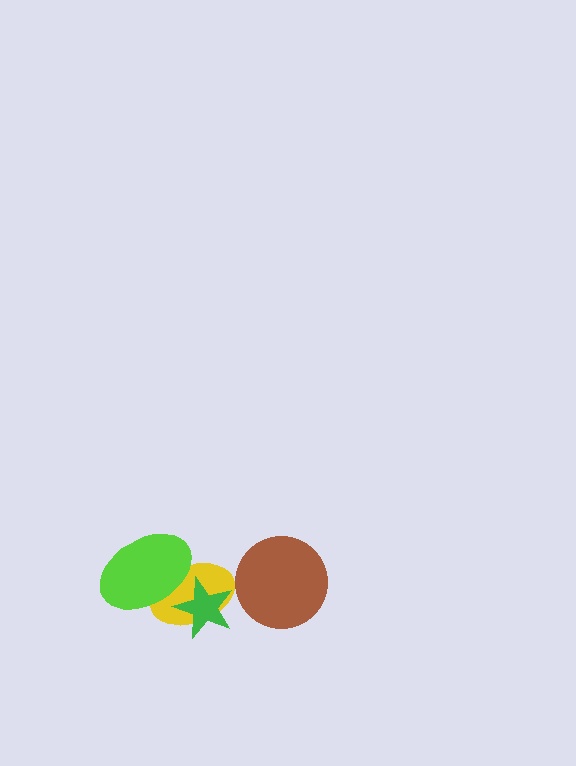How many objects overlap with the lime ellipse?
2 objects overlap with the lime ellipse.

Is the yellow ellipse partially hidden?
Yes, it is partially covered by another shape.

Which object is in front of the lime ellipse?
The green star is in front of the lime ellipse.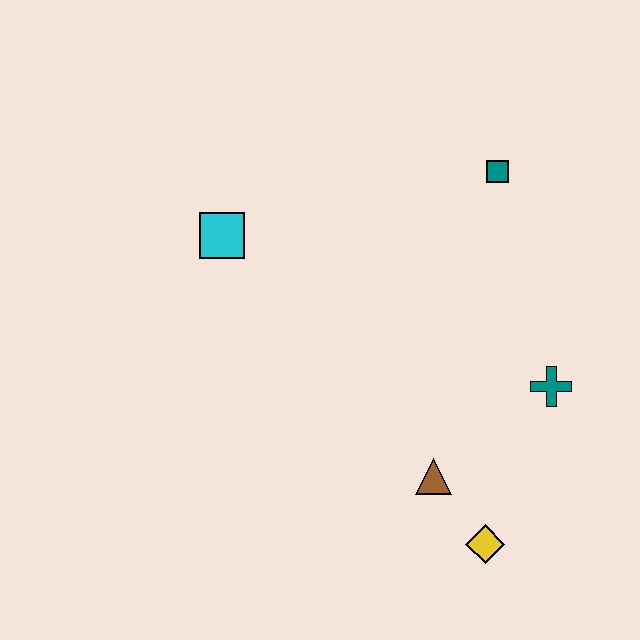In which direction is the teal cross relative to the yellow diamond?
The teal cross is above the yellow diamond.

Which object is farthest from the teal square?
The yellow diamond is farthest from the teal square.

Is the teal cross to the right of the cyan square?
Yes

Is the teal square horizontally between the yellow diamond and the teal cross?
Yes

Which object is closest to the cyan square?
The teal square is closest to the cyan square.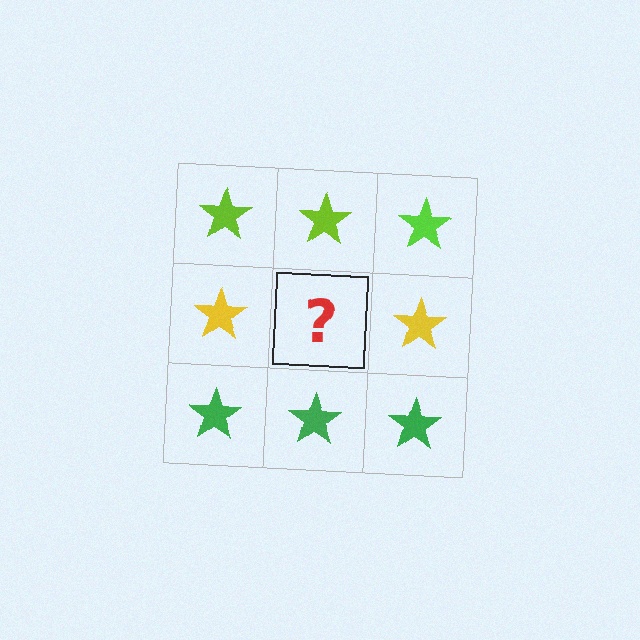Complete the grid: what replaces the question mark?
The question mark should be replaced with a yellow star.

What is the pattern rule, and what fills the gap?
The rule is that each row has a consistent color. The gap should be filled with a yellow star.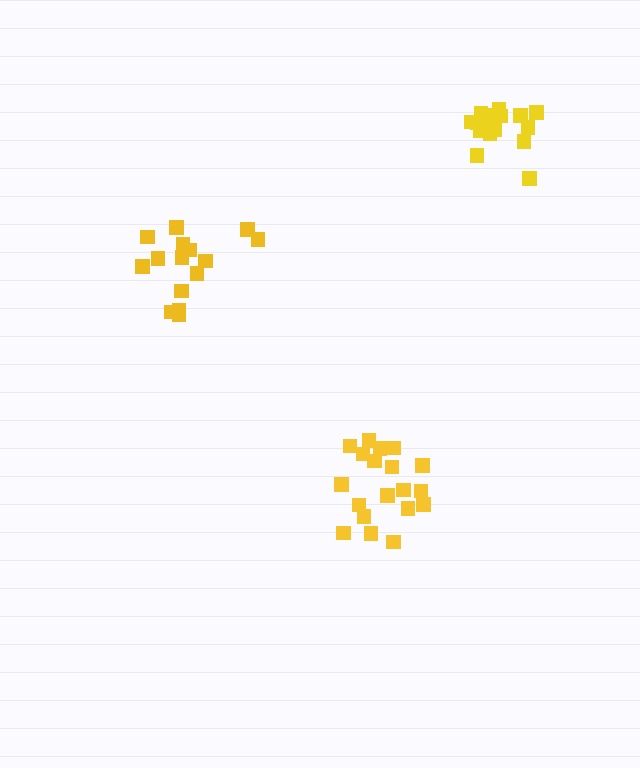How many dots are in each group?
Group 1: 17 dots, Group 2: 15 dots, Group 3: 19 dots (51 total).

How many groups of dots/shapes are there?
There are 3 groups.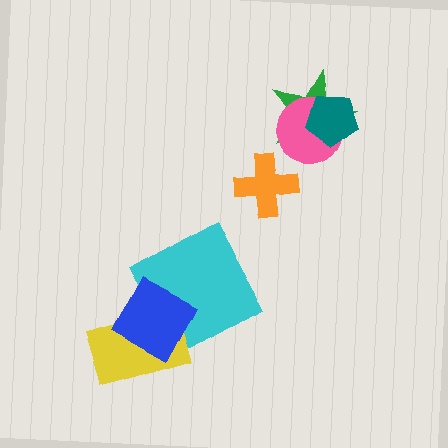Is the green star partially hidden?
Yes, it is partially covered by another shape.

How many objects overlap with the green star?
2 objects overlap with the green star.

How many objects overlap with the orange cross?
0 objects overlap with the orange cross.